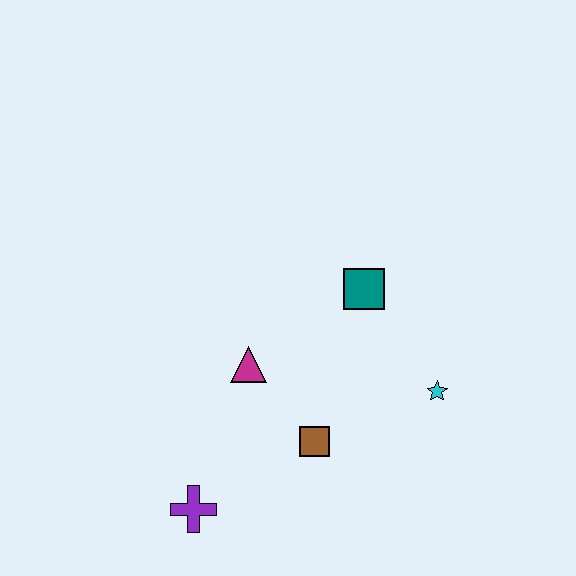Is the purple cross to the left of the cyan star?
Yes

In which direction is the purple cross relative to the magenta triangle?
The purple cross is below the magenta triangle.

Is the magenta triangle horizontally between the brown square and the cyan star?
No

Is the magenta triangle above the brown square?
Yes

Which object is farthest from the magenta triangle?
The cyan star is farthest from the magenta triangle.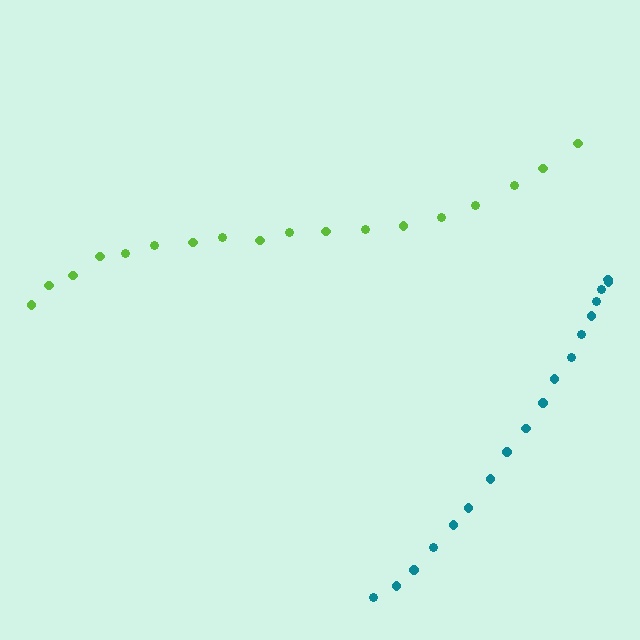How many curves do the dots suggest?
There are 2 distinct paths.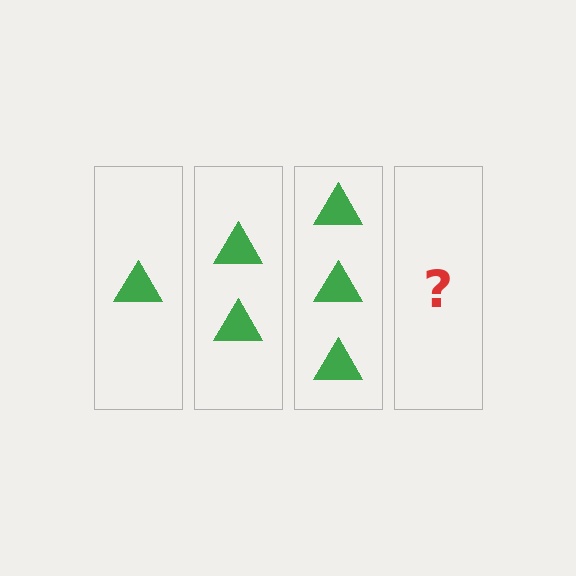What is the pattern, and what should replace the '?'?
The pattern is that each step adds one more triangle. The '?' should be 4 triangles.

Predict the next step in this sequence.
The next step is 4 triangles.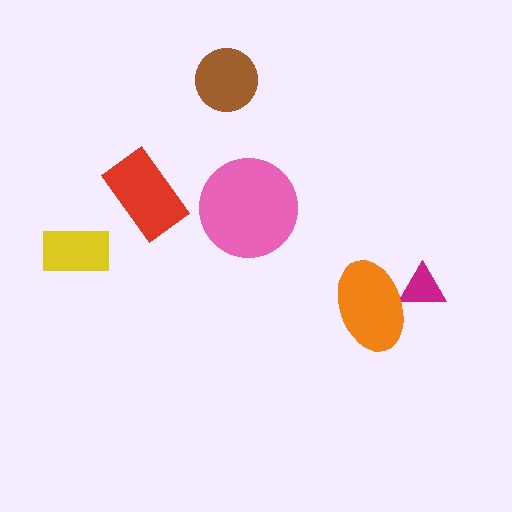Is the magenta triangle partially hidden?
Yes, it is partially covered by another shape.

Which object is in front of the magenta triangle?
The orange ellipse is in front of the magenta triangle.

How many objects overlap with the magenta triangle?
1 object overlaps with the magenta triangle.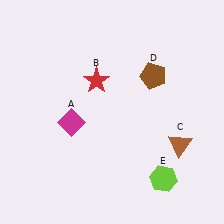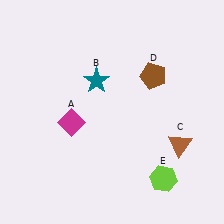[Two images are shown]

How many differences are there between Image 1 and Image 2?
There is 1 difference between the two images.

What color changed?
The star (B) changed from red in Image 1 to teal in Image 2.